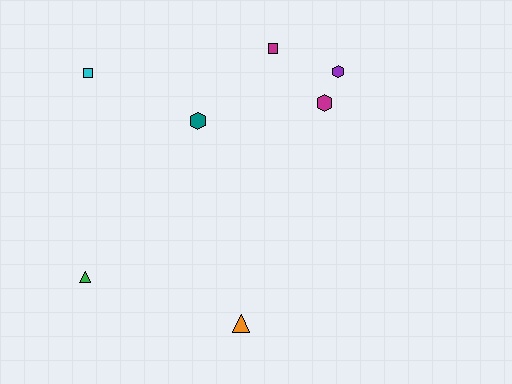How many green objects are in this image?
There is 1 green object.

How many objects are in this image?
There are 7 objects.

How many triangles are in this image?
There are 2 triangles.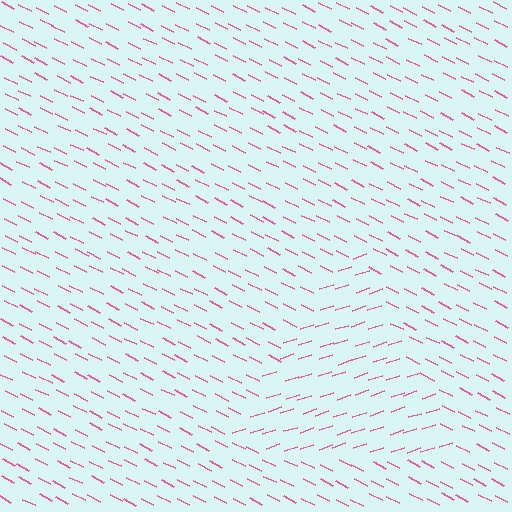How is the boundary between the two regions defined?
The boundary is defined purely by a change in line orientation (approximately 45 degrees difference). All lines are the same color and thickness.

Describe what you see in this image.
The image is filled with small pink line segments. A triangle region in the image has lines oriented differently from the surrounding lines, creating a visible texture boundary.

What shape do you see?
I see a triangle.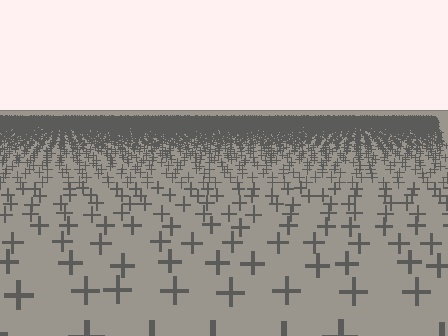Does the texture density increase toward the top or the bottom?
Density increases toward the top.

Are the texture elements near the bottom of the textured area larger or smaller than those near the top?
Larger. Near the bottom, elements are closer to the viewer and appear at a bigger on-screen size.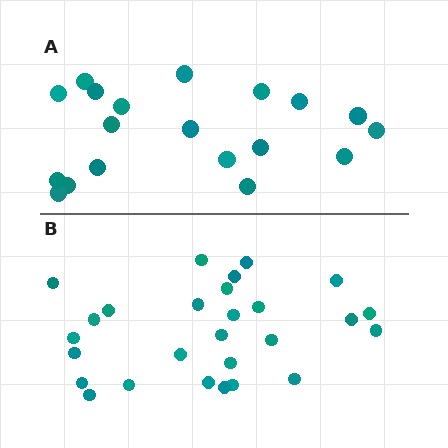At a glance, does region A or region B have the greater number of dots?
Region B (the bottom region) has more dots.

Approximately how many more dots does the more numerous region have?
Region B has roughly 8 or so more dots than region A.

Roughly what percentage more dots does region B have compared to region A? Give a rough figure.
About 40% more.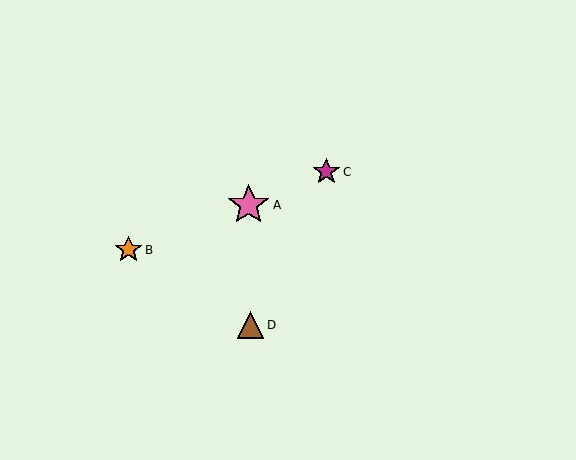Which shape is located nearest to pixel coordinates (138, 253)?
The orange star (labeled B) at (129, 250) is nearest to that location.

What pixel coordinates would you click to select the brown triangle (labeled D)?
Click at (251, 325) to select the brown triangle D.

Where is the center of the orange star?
The center of the orange star is at (129, 250).